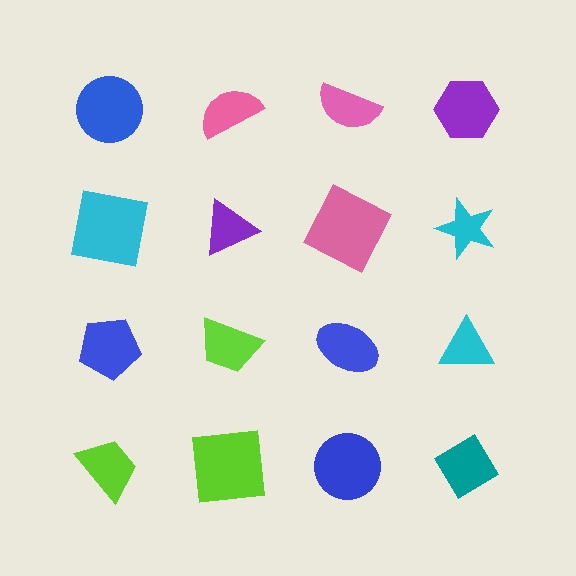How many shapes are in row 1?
4 shapes.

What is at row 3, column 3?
A blue ellipse.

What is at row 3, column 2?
A lime trapezoid.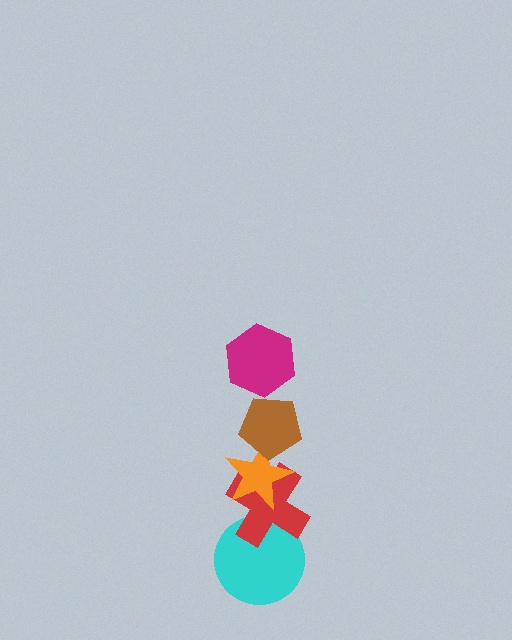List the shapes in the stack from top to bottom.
From top to bottom: the magenta hexagon, the brown pentagon, the orange star, the red cross, the cyan circle.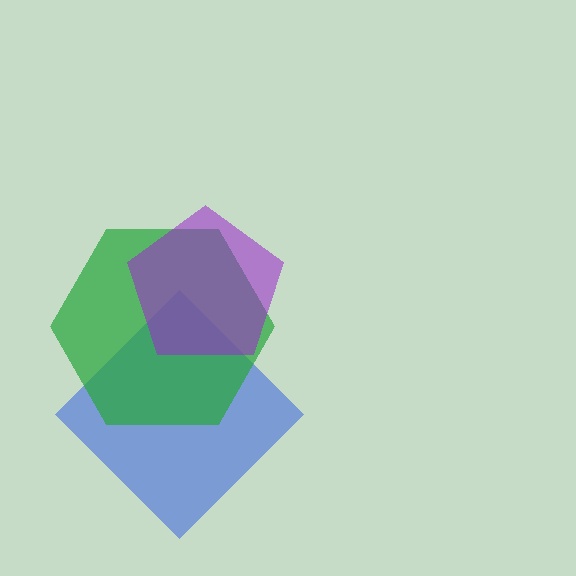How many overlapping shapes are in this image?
There are 3 overlapping shapes in the image.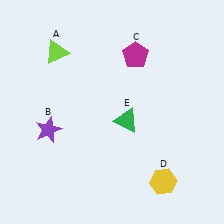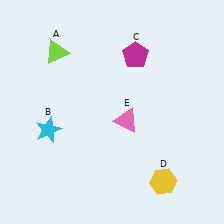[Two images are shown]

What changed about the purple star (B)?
In Image 1, B is purple. In Image 2, it changed to cyan.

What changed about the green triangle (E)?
In Image 1, E is green. In Image 2, it changed to pink.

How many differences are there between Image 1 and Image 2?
There are 2 differences between the two images.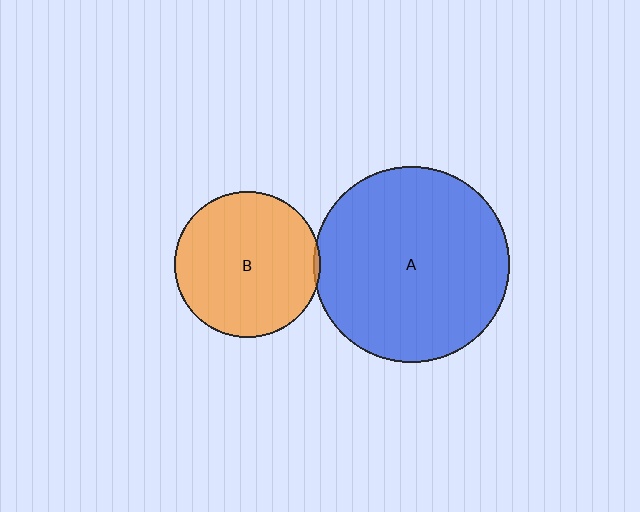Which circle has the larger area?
Circle A (blue).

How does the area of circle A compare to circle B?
Approximately 1.8 times.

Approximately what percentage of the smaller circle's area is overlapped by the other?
Approximately 5%.